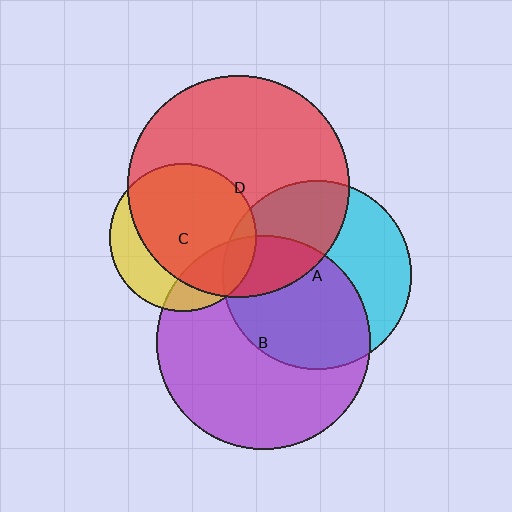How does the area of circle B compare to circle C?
Approximately 2.1 times.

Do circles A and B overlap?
Yes.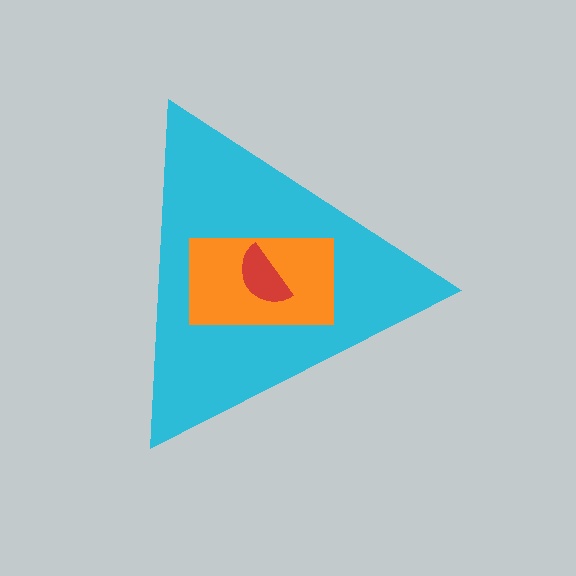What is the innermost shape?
The red semicircle.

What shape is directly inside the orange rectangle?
The red semicircle.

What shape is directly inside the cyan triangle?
The orange rectangle.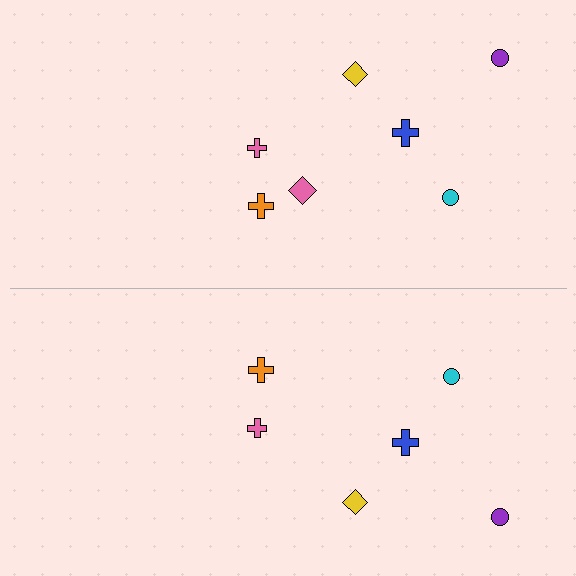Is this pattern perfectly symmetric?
No, the pattern is not perfectly symmetric. A pink diamond is missing from the bottom side.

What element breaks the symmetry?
A pink diamond is missing from the bottom side.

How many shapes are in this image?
There are 13 shapes in this image.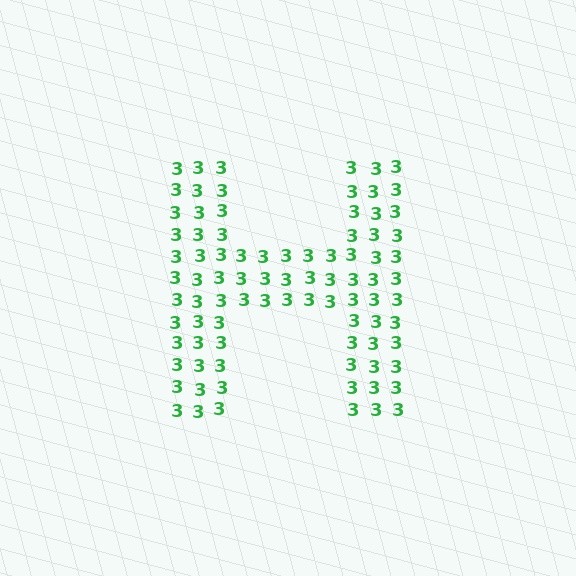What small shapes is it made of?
It is made of small digit 3's.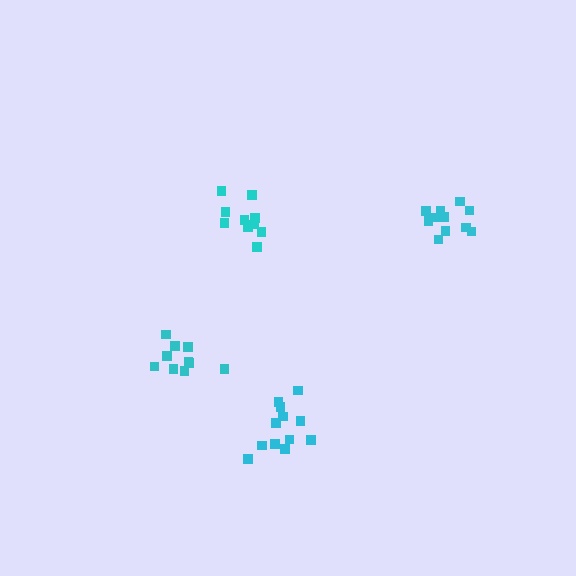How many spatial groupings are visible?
There are 4 spatial groupings.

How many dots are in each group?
Group 1: 12 dots, Group 2: 10 dots, Group 3: 11 dots, Group 4: 10 dots (43 total).